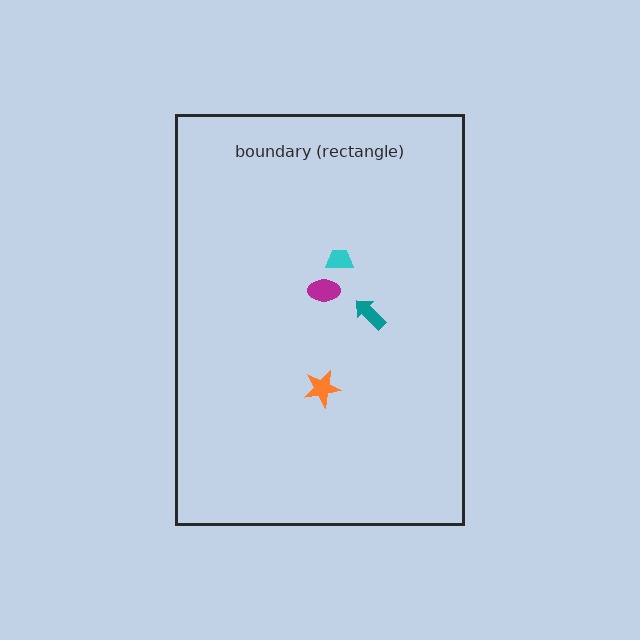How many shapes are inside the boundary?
4 inside, 0 outside.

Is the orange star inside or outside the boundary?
Inside.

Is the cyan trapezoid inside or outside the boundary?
Inside.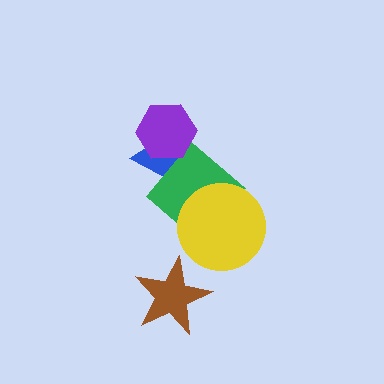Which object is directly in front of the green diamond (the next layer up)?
The yellow circle is directly in front of the green diamond.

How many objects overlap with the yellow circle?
1 object overlaps with the yellow circle.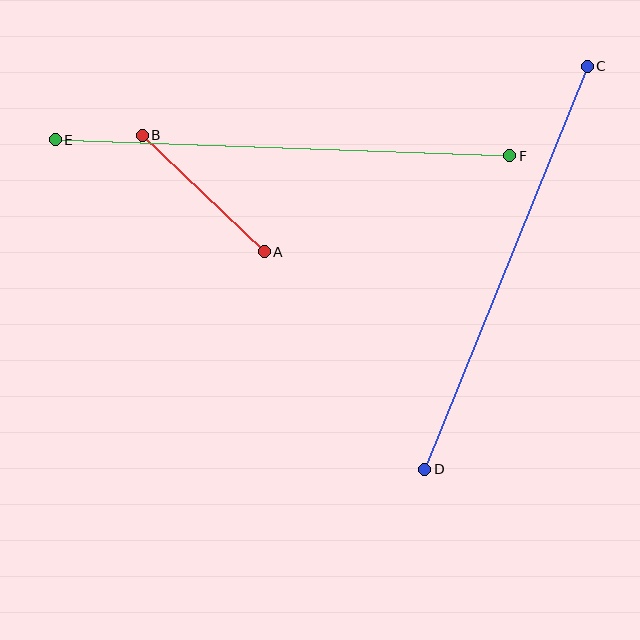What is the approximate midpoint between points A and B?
The midpoint is at approximately (203, 194) pixels.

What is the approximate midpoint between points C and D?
The midpoint is at approximately (506, 268) pixels.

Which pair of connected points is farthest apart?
Points E and F are farthest apart.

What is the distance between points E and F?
The distance is approximately 455 pixels.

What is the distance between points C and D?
The distance is approximately 435 pixels.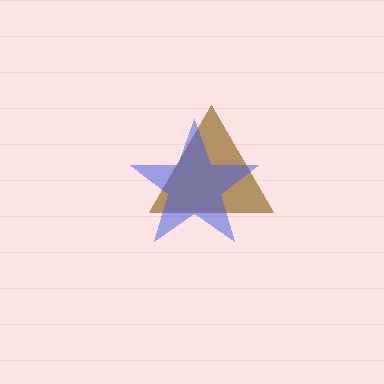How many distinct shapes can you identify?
There are 2 distinct shapes: a brown triangle, a blue star.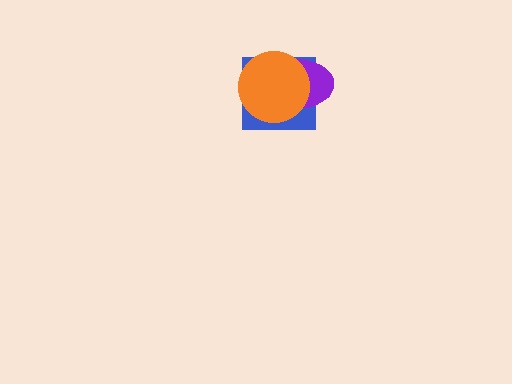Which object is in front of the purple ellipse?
The orange circle is in front of the purple ellipse.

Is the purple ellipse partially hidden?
Yes, it is partially covered by another shape.